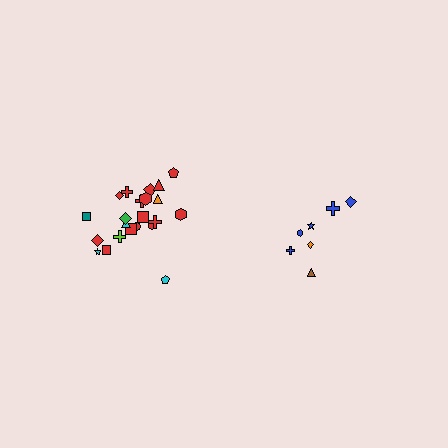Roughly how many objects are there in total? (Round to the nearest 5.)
Roughly 30 objects in total.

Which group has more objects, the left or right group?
The left group.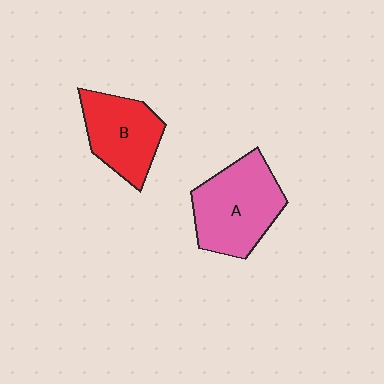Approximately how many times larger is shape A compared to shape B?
Approximately 1.3 times.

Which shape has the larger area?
Shape A (pink).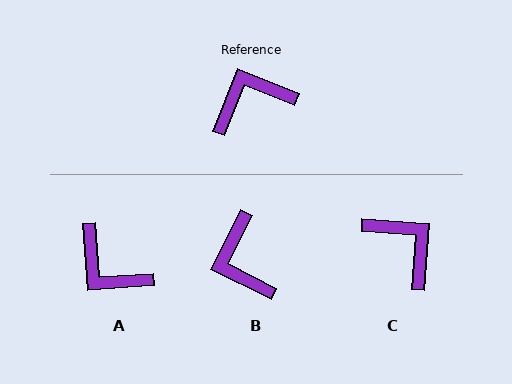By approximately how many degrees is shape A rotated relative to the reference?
Approximately 116 degrees counter-clockwise.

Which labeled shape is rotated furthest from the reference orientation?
A, about 116 degrees away.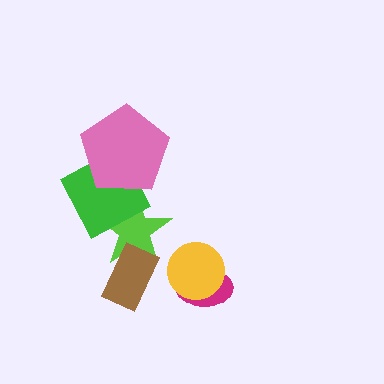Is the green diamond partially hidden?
Yes, it is partially covered by another shape.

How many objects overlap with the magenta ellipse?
1 object overlaps with the magenta ellipse.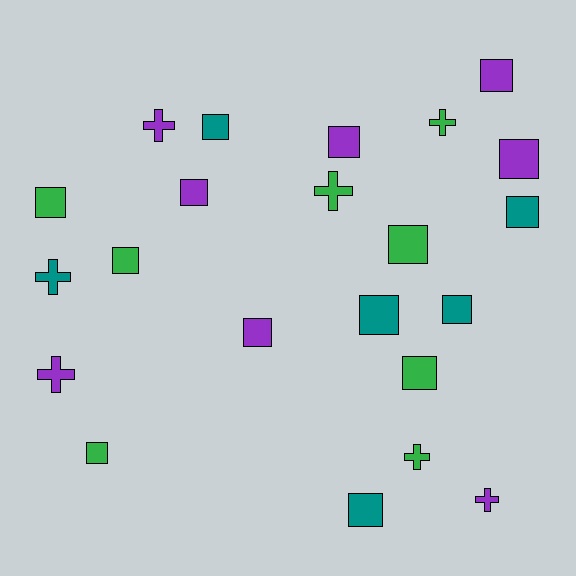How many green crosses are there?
There are 3 green crosses.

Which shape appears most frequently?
Square, with 15 objects.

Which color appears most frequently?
Purple, with 8 objects.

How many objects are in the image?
There are 22 objects.